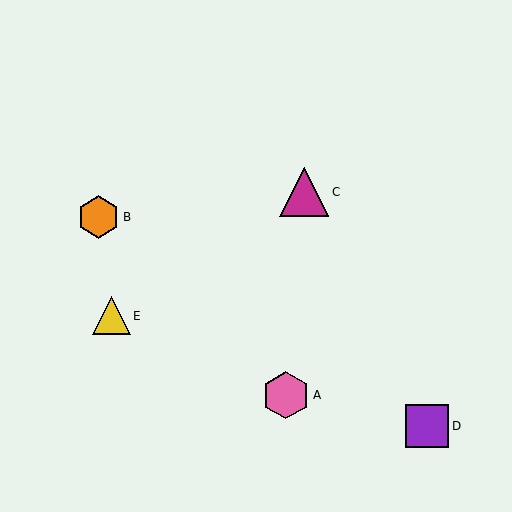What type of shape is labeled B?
Shape B is an orange hexagon.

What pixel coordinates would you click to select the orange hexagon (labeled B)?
Click at (98, 217) to select the orange hexagon B.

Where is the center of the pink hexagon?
The center of the pink hexagon is at (286, 395).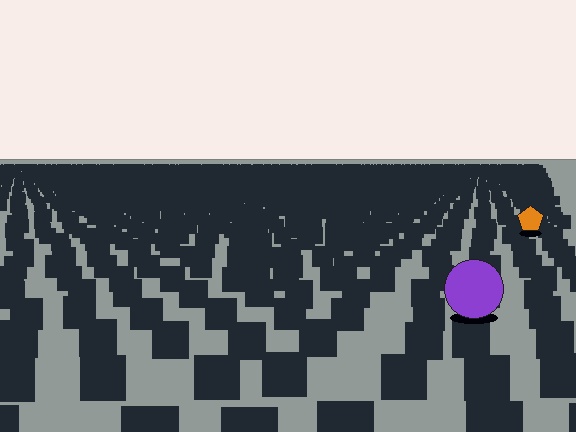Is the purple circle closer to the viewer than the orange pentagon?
Yes. The purple circle is closer — you can tell from the texture gradient: the ground texture is coarser near it.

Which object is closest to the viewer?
The purple circle is closest. The texture marks near it are larger and more spread out.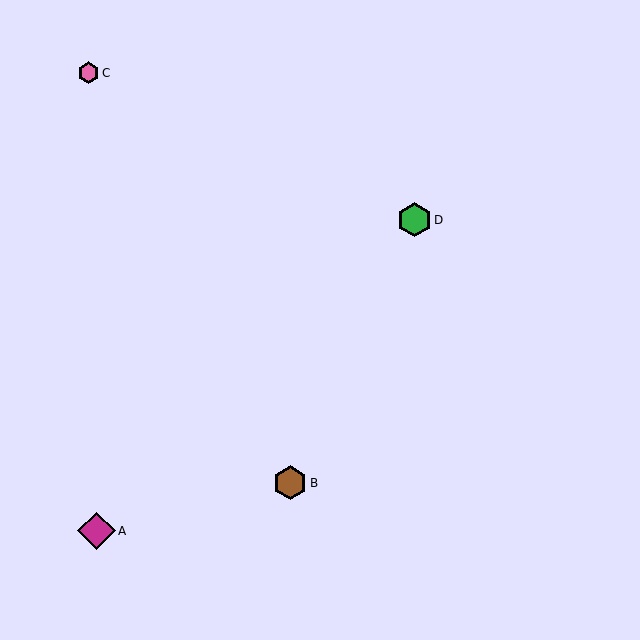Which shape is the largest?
The magenta diamond (labeled A) is the largest.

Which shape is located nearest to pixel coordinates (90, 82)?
The pink hexagon (labeled C) at (89, 73) is nearest to that location.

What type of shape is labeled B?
Shape B is a brown hexagon.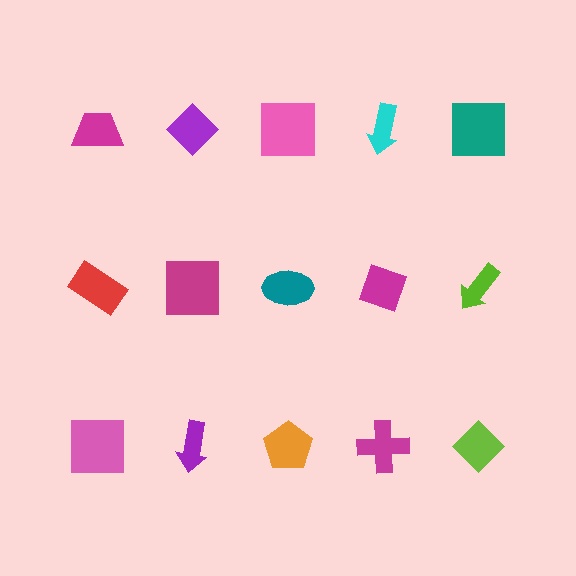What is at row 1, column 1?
A magenta trapezoid.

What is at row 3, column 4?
A magenta cross.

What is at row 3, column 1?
A pink square.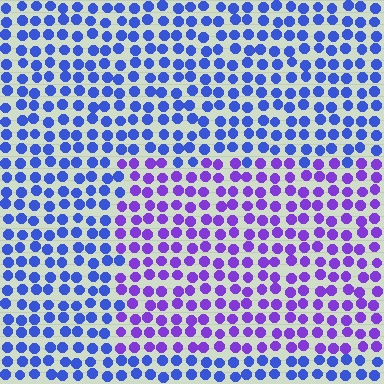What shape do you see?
I see a rectangle.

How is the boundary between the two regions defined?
The boundary is defined purely by a slight shift in hue (about 39 degrees). Spacing, size, and orientation are identical on both sides.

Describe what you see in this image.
The image is filled with small blue elements in a uniform arrangement. A rectangle-shaped region is visible where the elements are tinted to a slightly different hue, forming a subtle color boundary.